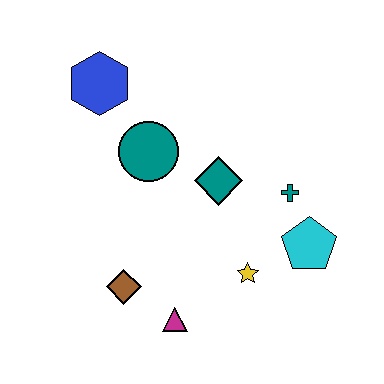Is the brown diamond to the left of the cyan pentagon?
Yes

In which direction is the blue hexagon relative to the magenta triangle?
The blue hexagon is above the magenta triangle.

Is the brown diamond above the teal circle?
No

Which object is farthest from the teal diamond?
The blue hexagon is farthest from the teal diamond.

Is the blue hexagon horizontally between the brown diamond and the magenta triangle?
No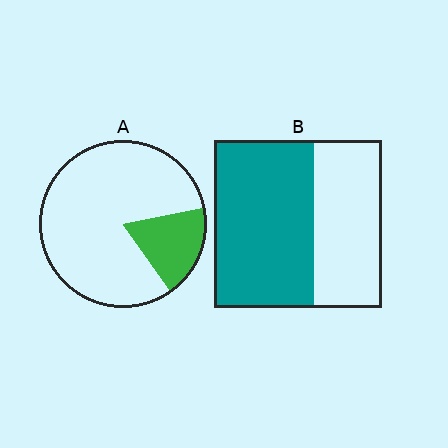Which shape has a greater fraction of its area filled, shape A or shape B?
Shape B.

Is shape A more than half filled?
No.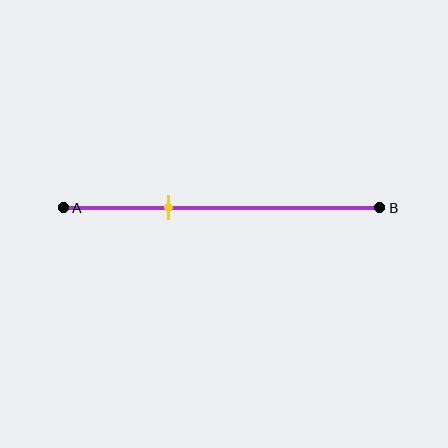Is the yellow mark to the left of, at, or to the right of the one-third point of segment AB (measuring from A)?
The yellow mark is approximately at the one-third point of segment AB.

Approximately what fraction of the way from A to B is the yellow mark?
The yellow mark is approximately 35% of the way from A to B.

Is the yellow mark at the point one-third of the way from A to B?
Yes, the mark is approximately at the one-third point.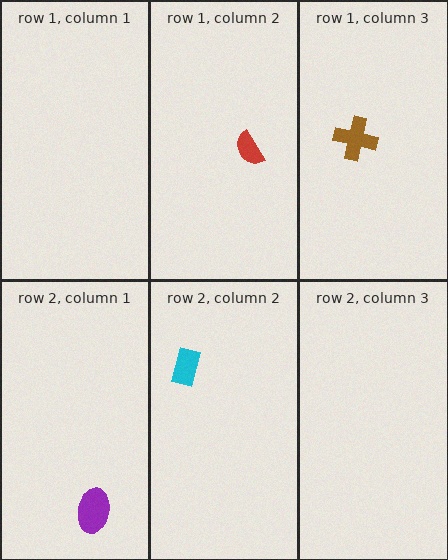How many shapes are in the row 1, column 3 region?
1.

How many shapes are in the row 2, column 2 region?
1.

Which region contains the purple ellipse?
The row 2, column 1 region.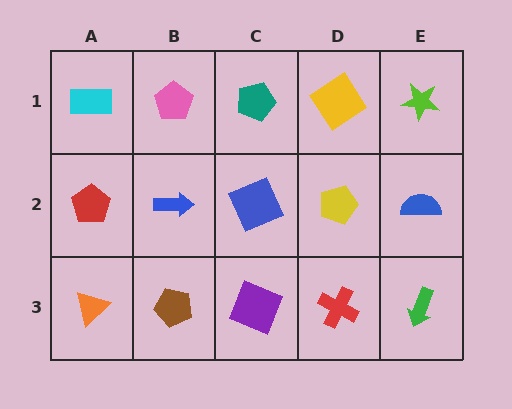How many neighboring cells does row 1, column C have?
3.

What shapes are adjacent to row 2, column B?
A pink pentagon (row 1, column B), a brown pentagon (row 3, column B), a red pentagon (row 2, column A), a blue square (row 2, column C).